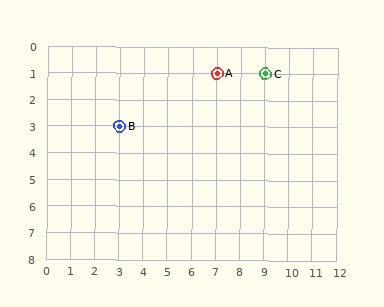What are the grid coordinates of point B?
Point B is at grid coordinates (3, 3).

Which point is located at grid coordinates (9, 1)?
Point C is at (9, 1).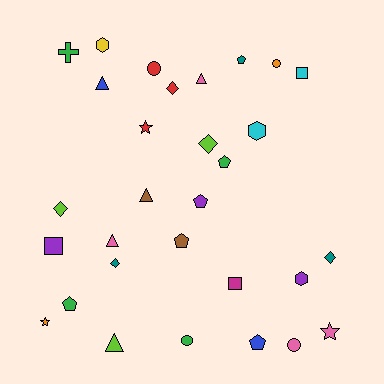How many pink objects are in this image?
There are 4 pink objects.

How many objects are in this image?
There are 30 objects.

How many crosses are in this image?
There is 1 cross.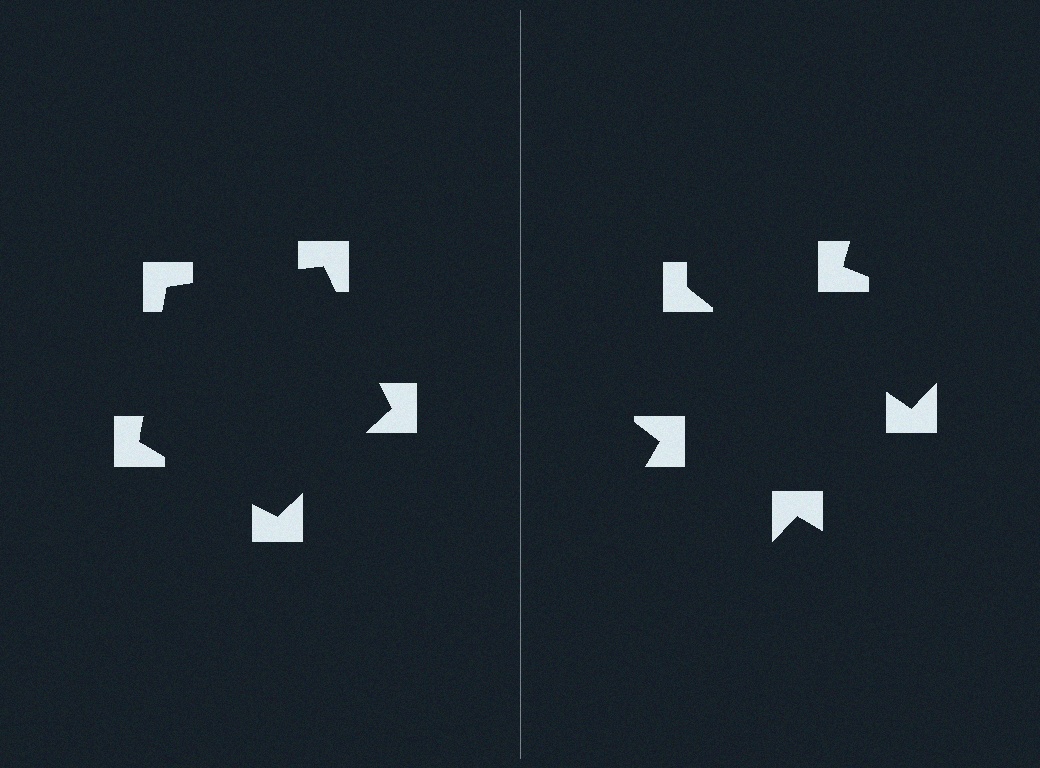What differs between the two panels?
The notched squares are positioned identically on both sides; only the wedge orientations differ. On the left they align to a pentagon; on the right they are misaligned.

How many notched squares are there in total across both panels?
10 — 5 on each side.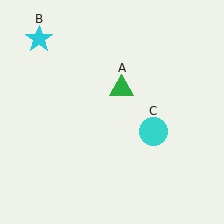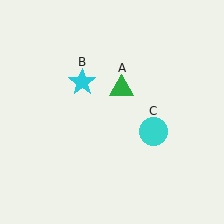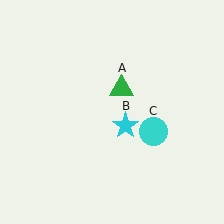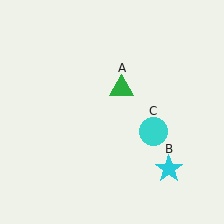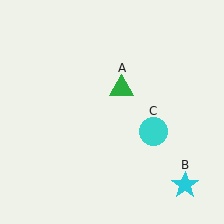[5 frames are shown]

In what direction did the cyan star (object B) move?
The cyan star (object B) moved down and to the right.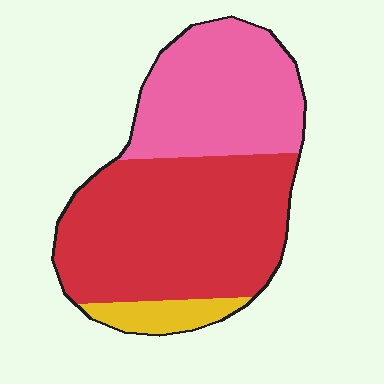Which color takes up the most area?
Red, at roughly 55%.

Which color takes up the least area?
Yellow, at roughly 10%.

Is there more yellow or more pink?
Pink.